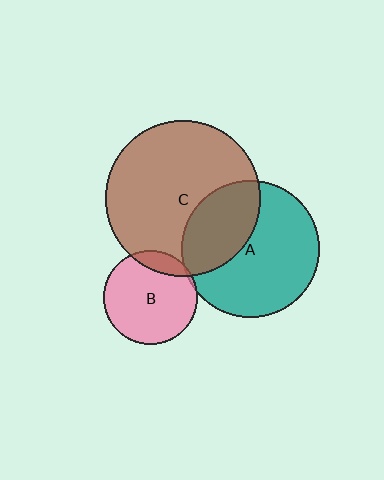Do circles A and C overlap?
Yes.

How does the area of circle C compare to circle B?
Approximately 2.7 times.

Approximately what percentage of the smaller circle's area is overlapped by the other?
Approximately 35%.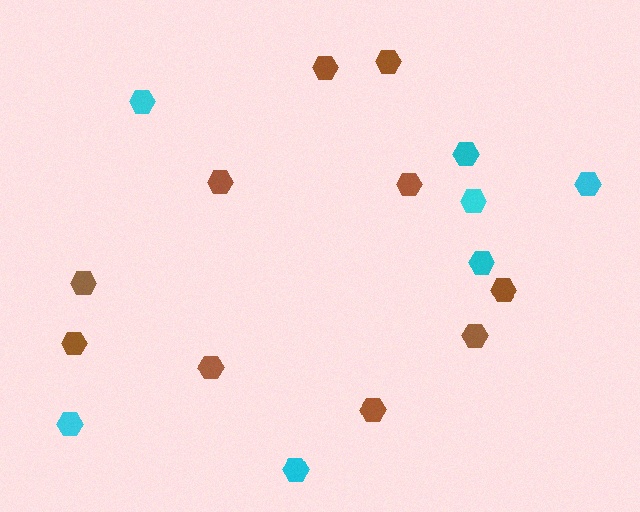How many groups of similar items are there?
There are 2 groups: one group of brown hexagons (10) and one group of cyan hexagons (7).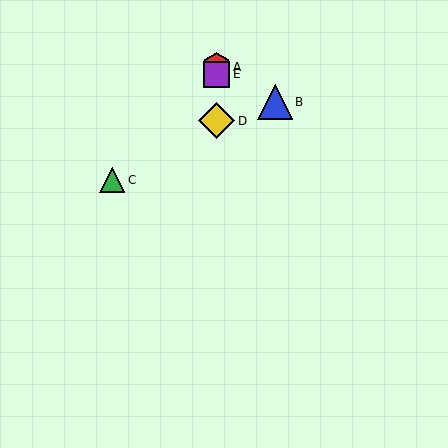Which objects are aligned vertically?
Objects A, D, E are aligned vertically.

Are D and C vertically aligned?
No, D is at x≈217 and C is at x≈112.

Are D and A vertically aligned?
Yes, both are at x≈217.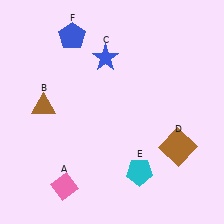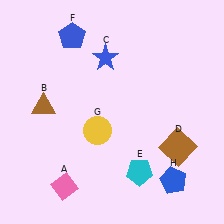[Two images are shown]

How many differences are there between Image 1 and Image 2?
There are 2 differences between the two images.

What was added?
A yellow circle (G), a blue pentagon (H) were added in Image 2.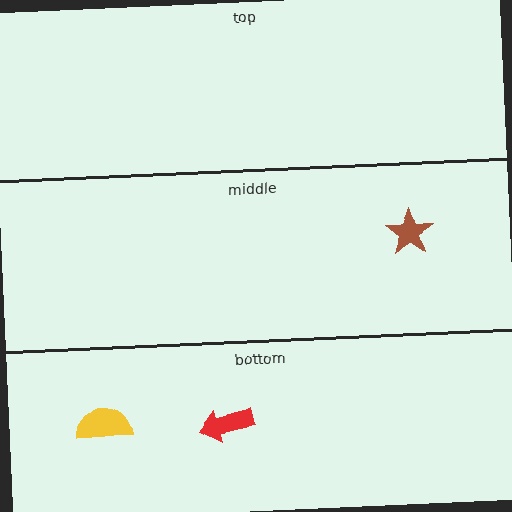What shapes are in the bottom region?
The yellow semicircle, the red arrow.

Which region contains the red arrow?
The bottom region.